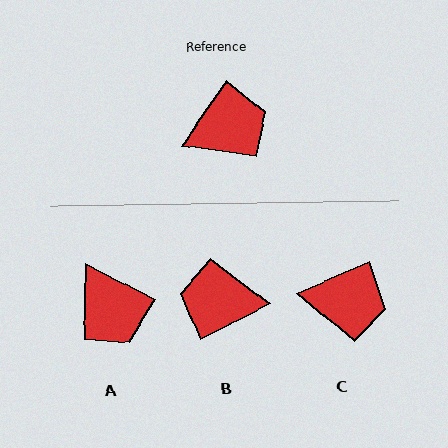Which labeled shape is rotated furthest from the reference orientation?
B, about 151 degrees away.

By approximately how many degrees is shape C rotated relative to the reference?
Approximately 32 degrees clockwise.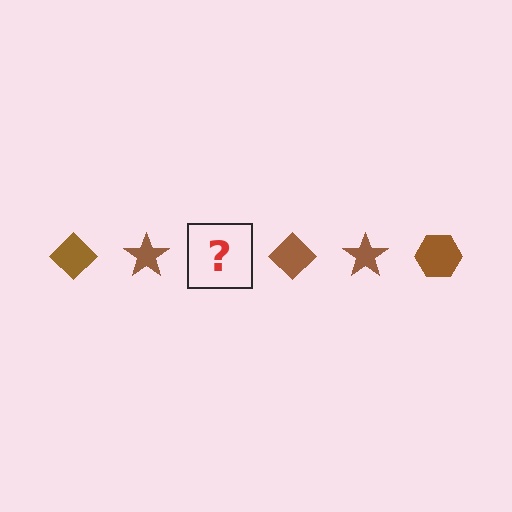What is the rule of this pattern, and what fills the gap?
The rule is that the pattern cycles through diamond, star, hexagon shapes in brown. The gap should be filled with a brown hexagon.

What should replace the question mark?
The question mark should be replaced with a brown hexagon.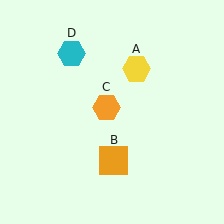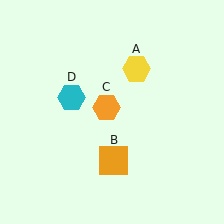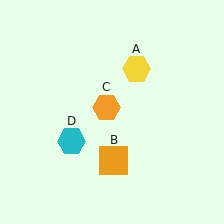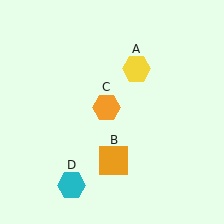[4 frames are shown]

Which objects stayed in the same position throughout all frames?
Yellow hexagon (object A) and orange square (object B) and orange hexagon (object C) remained stationary.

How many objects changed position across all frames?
1 object changed position: cyan hexagon (object D).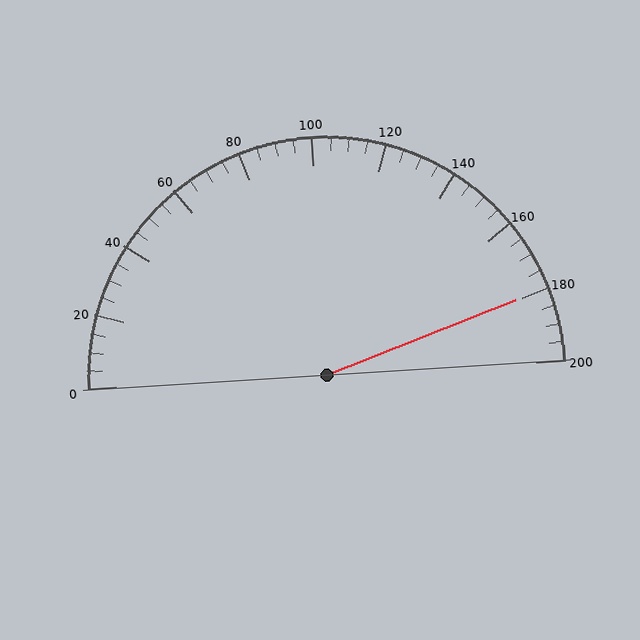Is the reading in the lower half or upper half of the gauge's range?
The reading is in the upper half of the range (0 to 200).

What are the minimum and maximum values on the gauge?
The gauge ranges from 0 to 200.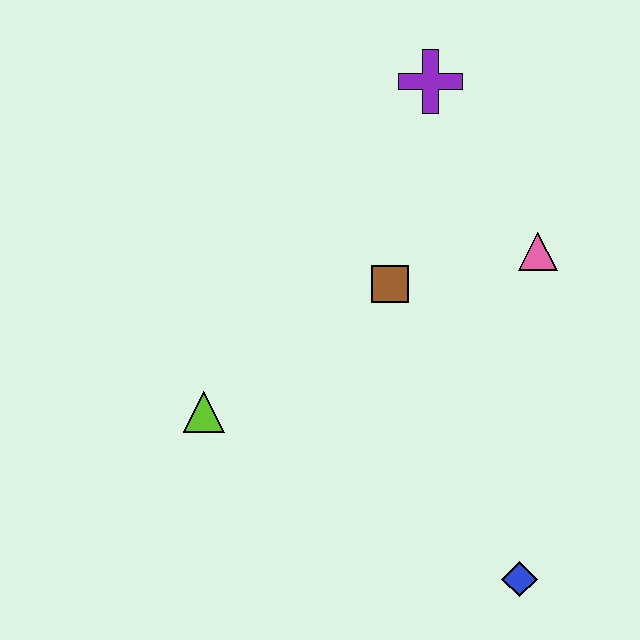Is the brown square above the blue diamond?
Yes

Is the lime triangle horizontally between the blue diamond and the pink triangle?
No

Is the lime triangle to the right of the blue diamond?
No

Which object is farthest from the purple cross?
The blue diamond is farthest from the purple cross.